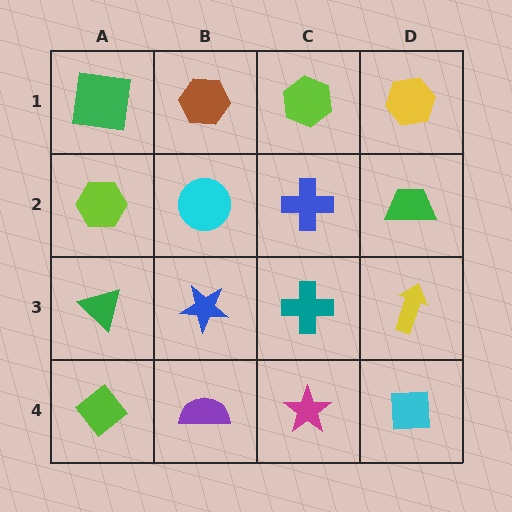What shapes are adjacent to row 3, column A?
A lime hexagon (row 2, column A), a lime diamond (row 4, column A), a blue star (row 3, column B).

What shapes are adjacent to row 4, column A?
A green triangle (row 3, column A), a purple semicircle (row 4, column B).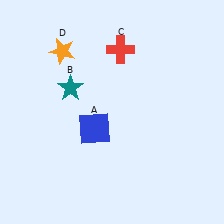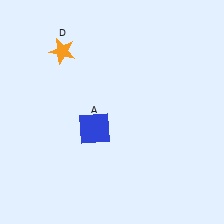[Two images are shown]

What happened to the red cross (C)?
The red cross (C) was removed in Image 2. It was in the top-right area of Image 1.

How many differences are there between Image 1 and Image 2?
There are 2 differences between the two images.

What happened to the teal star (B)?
The teal star (B) was removed in Image 2. It was in the top-left area of Image 1.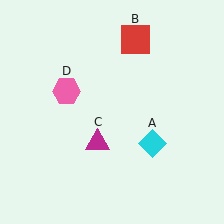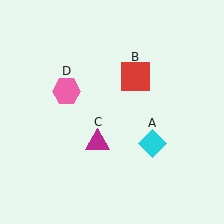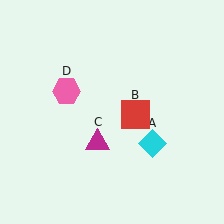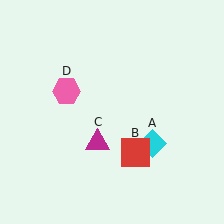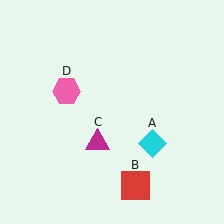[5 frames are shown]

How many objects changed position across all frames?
1 object changed position: red square (object B).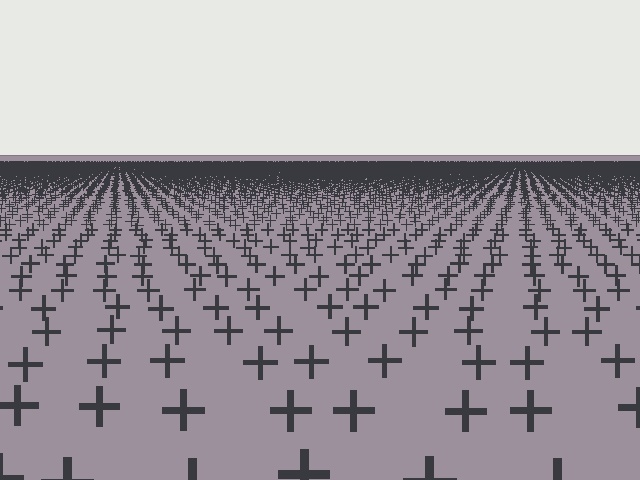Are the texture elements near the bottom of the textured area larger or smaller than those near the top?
Larger. Near the bottom, elements are closer to the viewer and appear at a bigger on-screen size.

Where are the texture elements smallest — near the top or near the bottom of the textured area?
Near the top.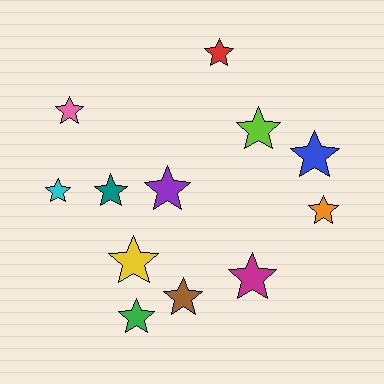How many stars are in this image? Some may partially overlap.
There are 12 stars.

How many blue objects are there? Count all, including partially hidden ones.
There is 1 blue object.